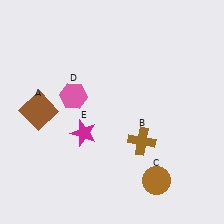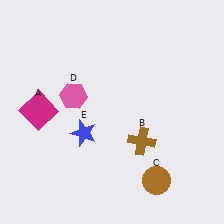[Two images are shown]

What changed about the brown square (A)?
In Image 1, A is brown. In Image 2, it changed to magenta.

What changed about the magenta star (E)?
In Image 1, E is magenta. In Image 2, it changed to blue.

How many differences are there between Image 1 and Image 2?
There are 2 differences between the two images.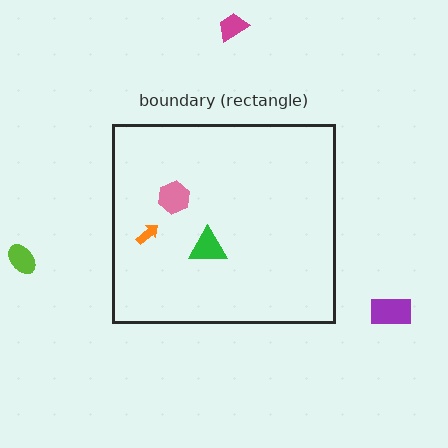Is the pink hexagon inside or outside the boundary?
Inside.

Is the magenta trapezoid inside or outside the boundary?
Outside.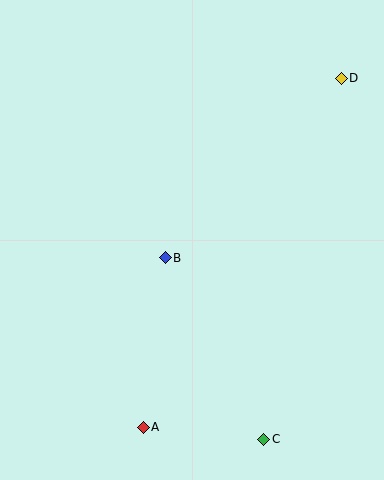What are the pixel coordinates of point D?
Point D is at (341, 78).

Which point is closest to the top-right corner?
Point D is closest to the top-right corner.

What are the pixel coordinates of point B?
Point B is at (165, 258).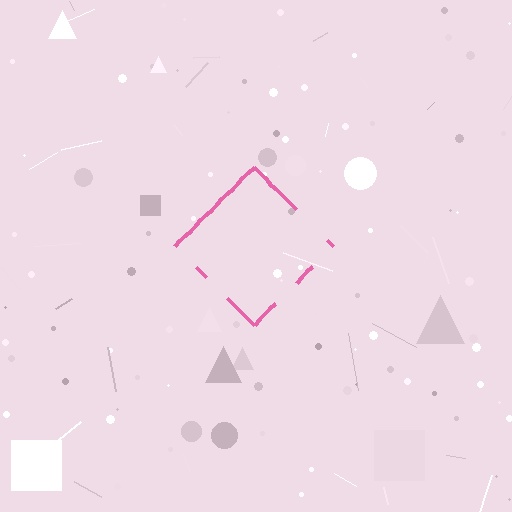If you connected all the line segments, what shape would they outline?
They would outline a diamond.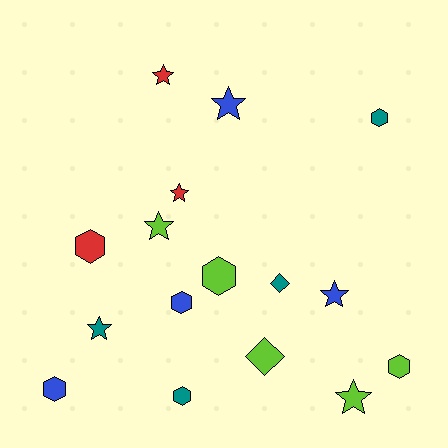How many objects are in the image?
There are 16 objects.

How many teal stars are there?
There is 1 teal star.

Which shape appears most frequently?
Hexagon, with 7 objects.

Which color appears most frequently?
Lime, with 5 objects.